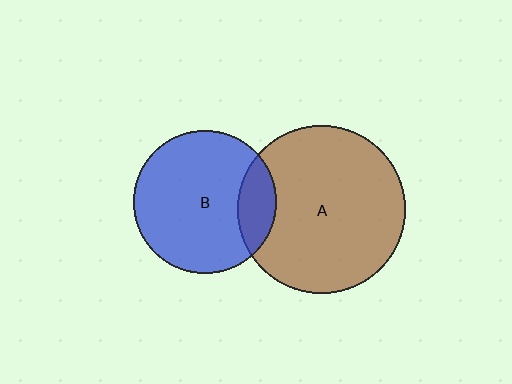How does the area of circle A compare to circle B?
Approximately 1.4 times.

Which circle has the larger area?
Circle A (brown).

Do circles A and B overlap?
Yes.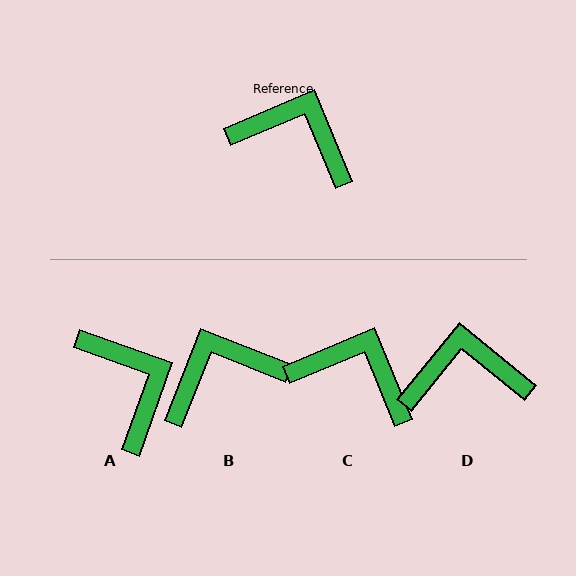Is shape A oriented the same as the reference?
No, it is off by about 42 degrees.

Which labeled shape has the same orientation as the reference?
C.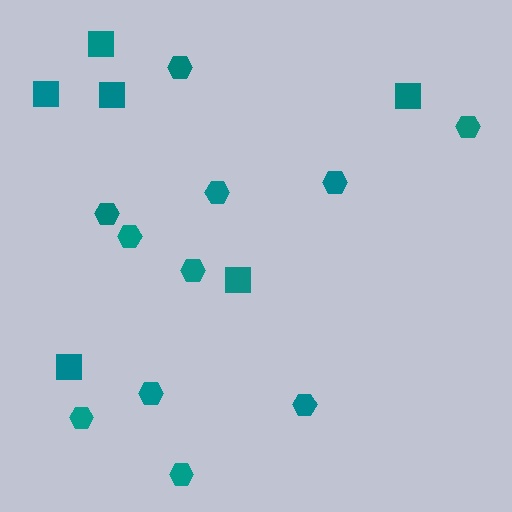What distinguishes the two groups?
There are 2 groups: one group of squares (6) and one group of hexagons (11).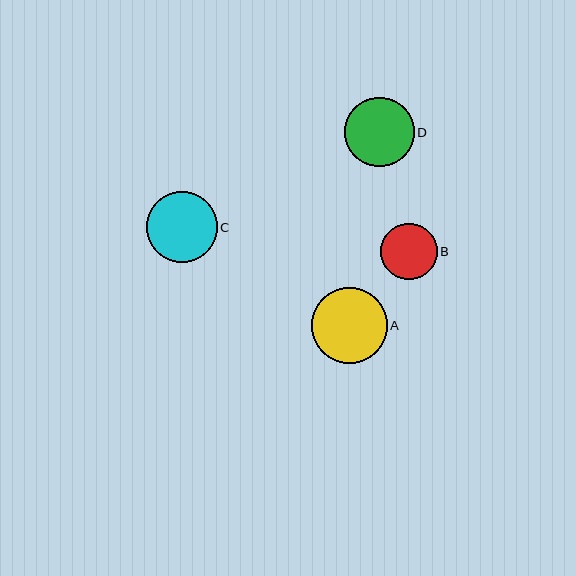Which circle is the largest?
Circle A is the largest with a size of approximately 76 pixels.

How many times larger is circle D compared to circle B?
Circle D is approximately 1.2 times the size of circle B.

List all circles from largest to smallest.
From largest to smallest: A, C, D, B.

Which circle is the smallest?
Circle B is the smallest with a size of approximately 56 pixels.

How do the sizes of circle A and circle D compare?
Circle A and circle D are approximately the same size.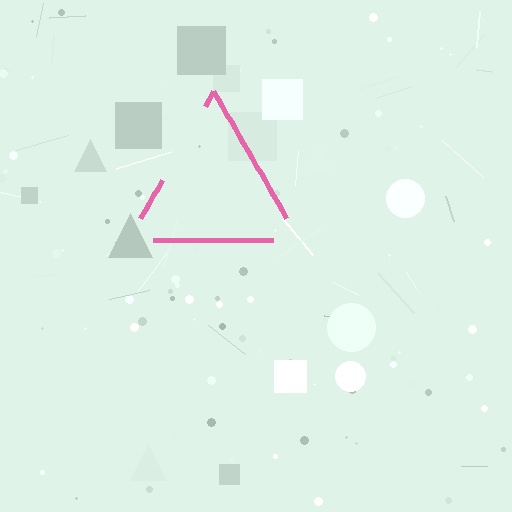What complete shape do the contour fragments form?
The contour fragments form a triangle.